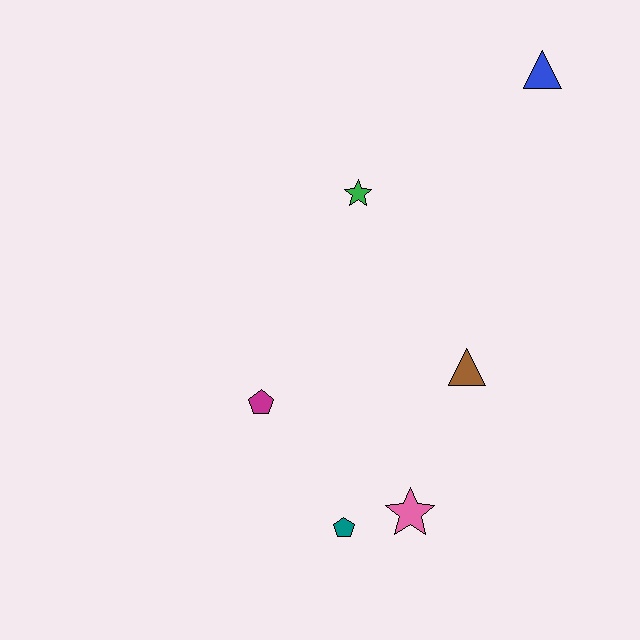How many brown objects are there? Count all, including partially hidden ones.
There is 1 brown object.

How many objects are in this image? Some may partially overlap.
There are 6 objects.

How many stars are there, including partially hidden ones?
There are 2 stars.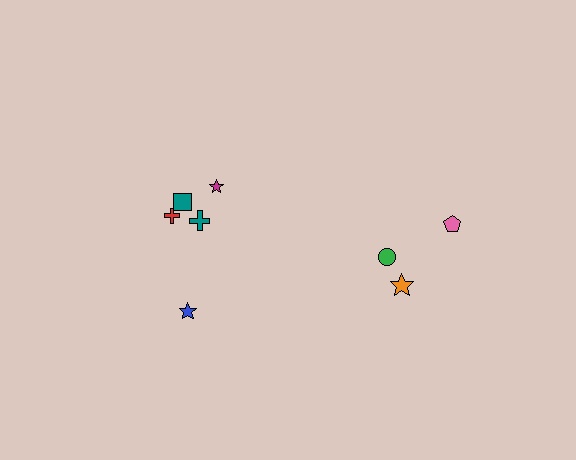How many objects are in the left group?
There are 5 objects.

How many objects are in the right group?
There are 3 objects.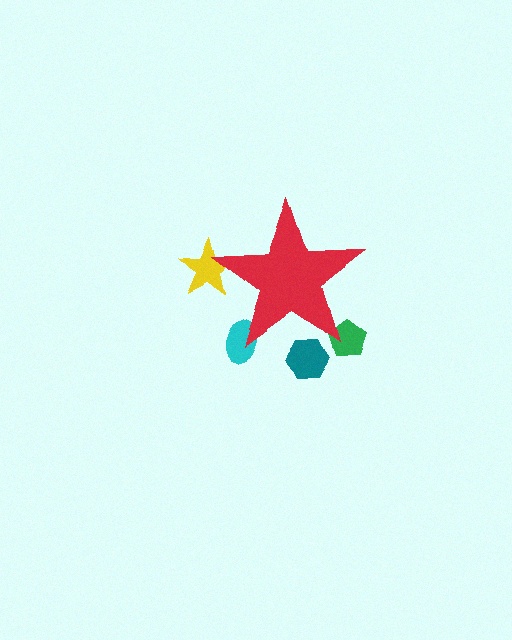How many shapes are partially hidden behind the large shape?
4 shapes are partially hidden.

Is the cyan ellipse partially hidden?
Yes, the cyan ellipse is partially hidden behind the red star.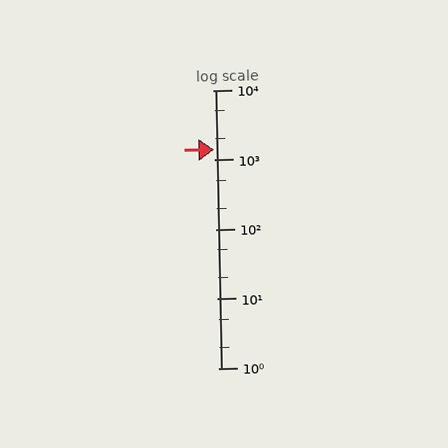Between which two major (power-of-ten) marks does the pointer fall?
The pointer is between 1000 and 10000.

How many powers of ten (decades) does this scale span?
The scale spans 4 decades, from 1 to 10000.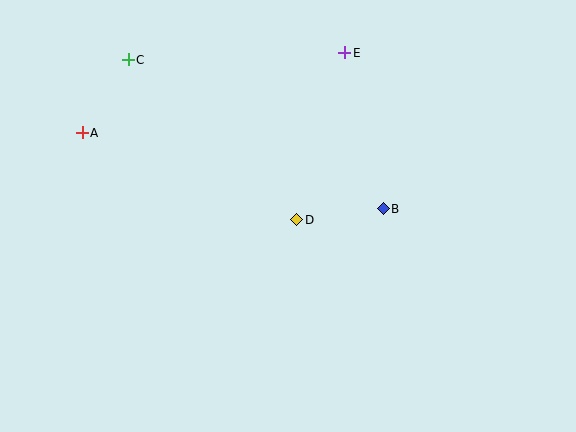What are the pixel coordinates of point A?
Point A is at (82, 133).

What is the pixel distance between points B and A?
The distance between B and A is 311 pixels.